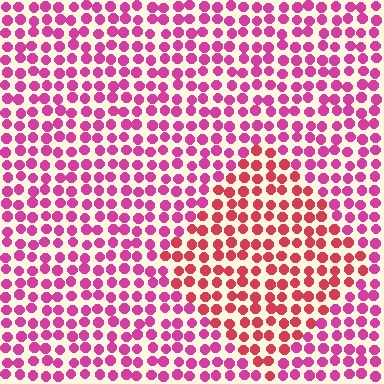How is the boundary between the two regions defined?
The boundary is defined purely by a slight shift in hue (about 31 degrees). Spacing, size, and orientation are identical on both sides.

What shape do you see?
I see a diamond.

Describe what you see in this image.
The image is filled with small magenta elements in a uniform arrangement. A diamond-shaped region is visible where the elements are tinted to a slightly different hue, forming a subtle color boundary.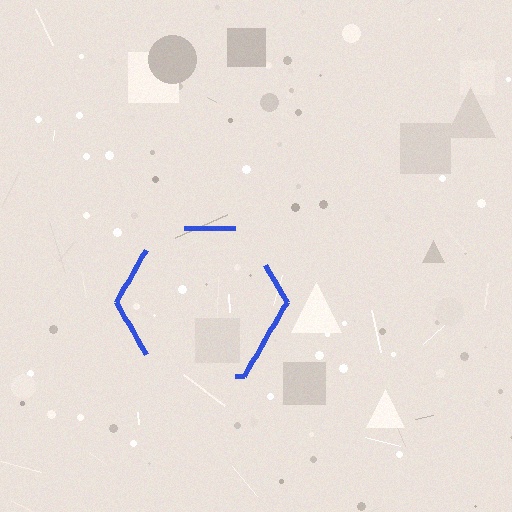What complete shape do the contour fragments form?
The contour fragments form a hexagon.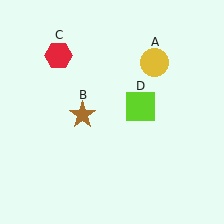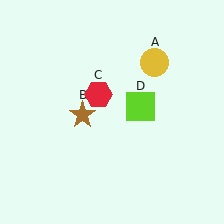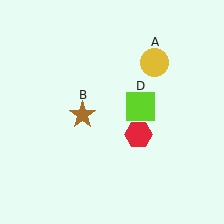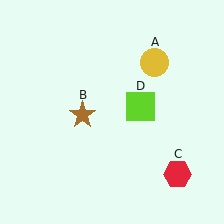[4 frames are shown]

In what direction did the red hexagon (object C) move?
The red hexagon (object C) moved down and to the right.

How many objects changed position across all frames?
1 object changed position: red hexagon (object C).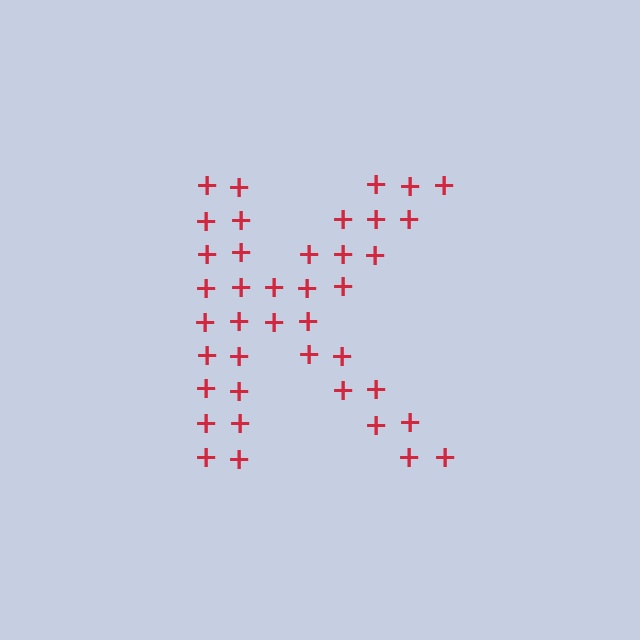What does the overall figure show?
The overall figure shows the letter K.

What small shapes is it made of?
It is made of small plus signs.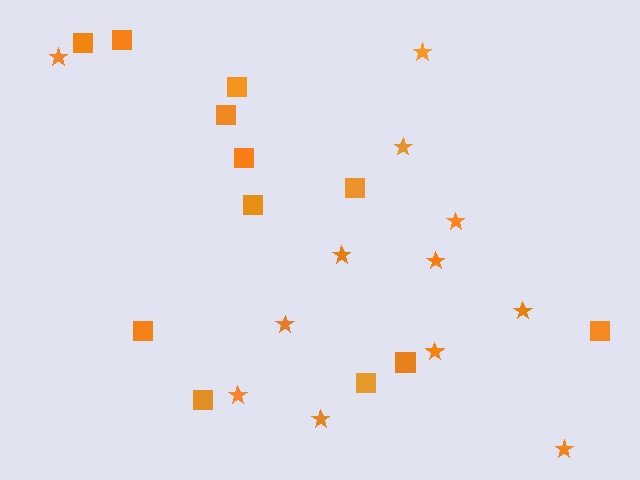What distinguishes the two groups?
There are 2 groups: one group of squares (12) and one group of stars (12).